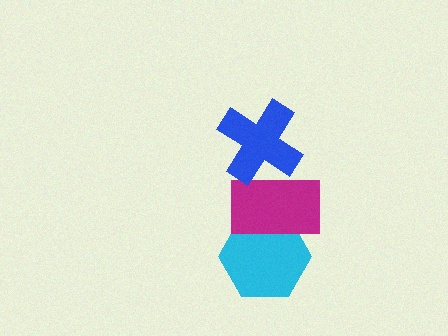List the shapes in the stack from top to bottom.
From top to bottom: the blue cross, the magenta rectangle, the cyan hexagon.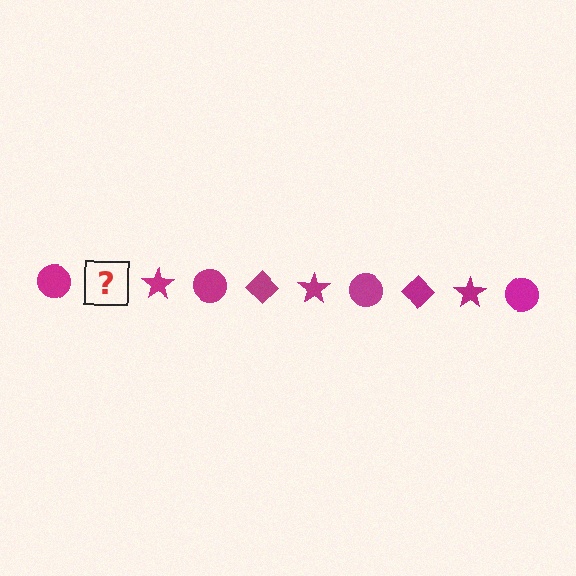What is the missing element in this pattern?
The missing element is a magenta diamond.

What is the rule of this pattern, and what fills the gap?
The rule is that the pattern cycles through circle, diamond, star shapes in magenta. The gap should be filled with a magenta diamond.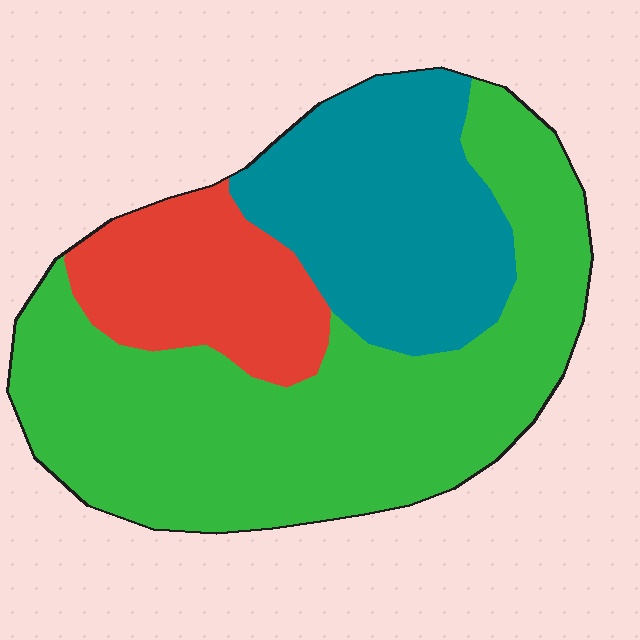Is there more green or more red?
Green.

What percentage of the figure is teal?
Teal takes up about one quarter (1/4) of the figure.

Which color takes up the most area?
Green, at roughly 55%.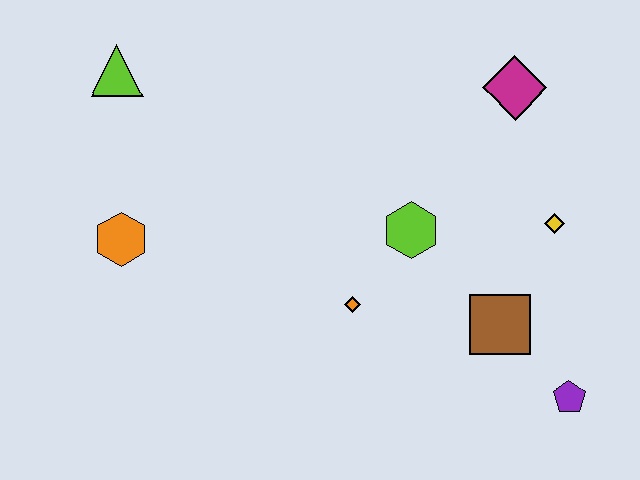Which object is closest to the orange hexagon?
The lime triangle is closest to the orange hexagon.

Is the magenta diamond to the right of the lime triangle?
Yes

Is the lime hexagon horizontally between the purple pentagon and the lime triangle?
Yes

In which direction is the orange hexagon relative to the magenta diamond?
The orange hexagon is to the left of the magenta diamond.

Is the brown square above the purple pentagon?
Yes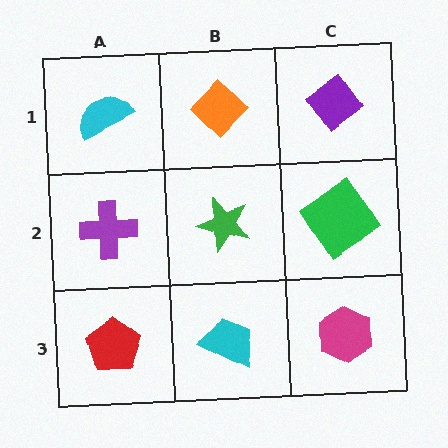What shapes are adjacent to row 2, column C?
A purple diamond (row 1, column C), a magenta hexagon (row 3, column C), a green star (row 2, column B).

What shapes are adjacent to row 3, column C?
A green diamond (row 2, column C), a cyan trapezoid (row 3, column B).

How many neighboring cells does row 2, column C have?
3.